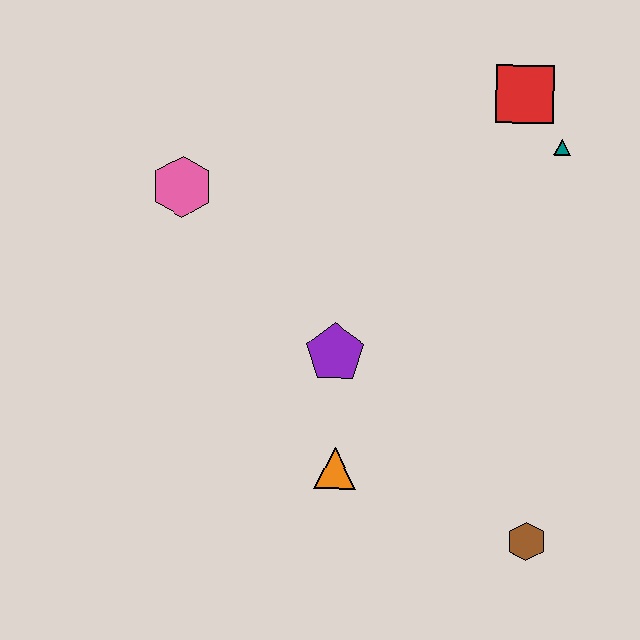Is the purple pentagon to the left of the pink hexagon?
No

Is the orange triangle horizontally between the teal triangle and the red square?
No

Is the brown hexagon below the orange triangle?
Yes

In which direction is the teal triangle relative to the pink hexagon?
The teal triangle is to the right of the pink hexagon.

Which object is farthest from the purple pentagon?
The red square is farthest from the purple pentagon.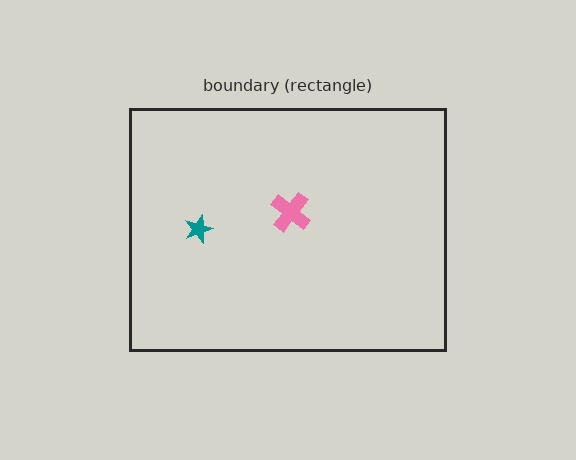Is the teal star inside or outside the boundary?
Inside.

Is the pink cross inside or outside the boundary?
Inside.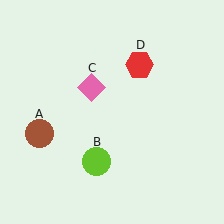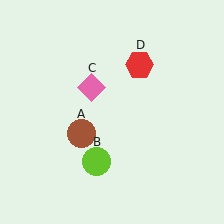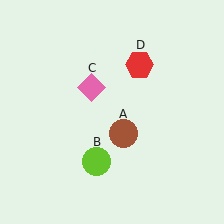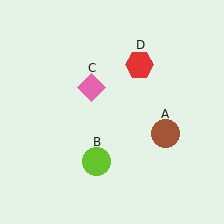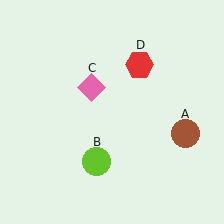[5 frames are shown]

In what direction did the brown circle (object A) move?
The brown circle (object A) moved right.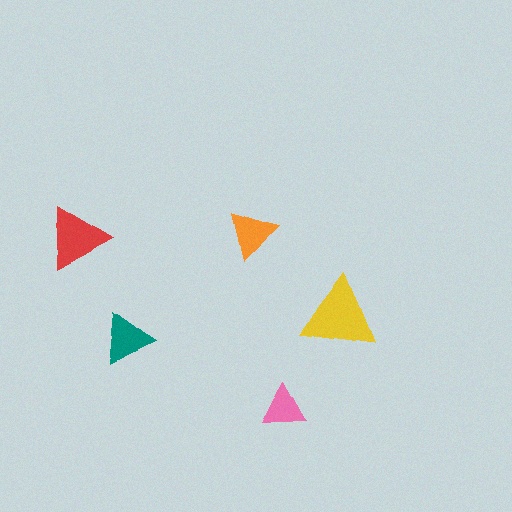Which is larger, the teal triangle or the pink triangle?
The teal one.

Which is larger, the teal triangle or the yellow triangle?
The yellow one.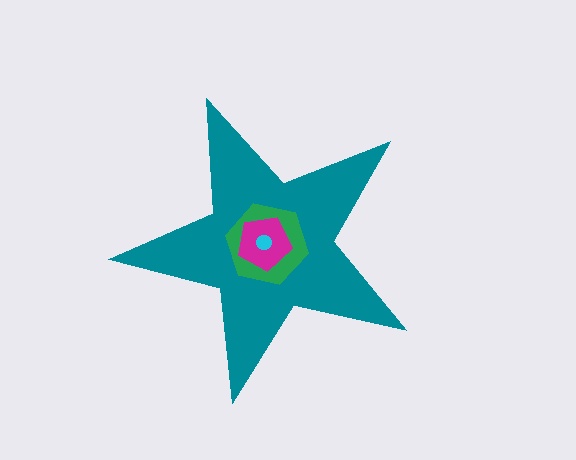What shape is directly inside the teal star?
The green hexagon.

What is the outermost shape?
The teal star.